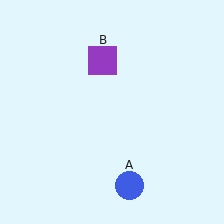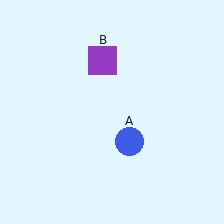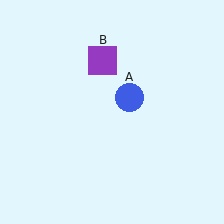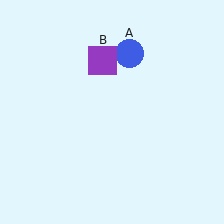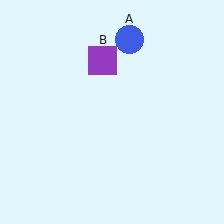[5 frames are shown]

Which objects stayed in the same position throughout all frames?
Purple square (object B) remained stationary.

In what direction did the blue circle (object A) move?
The blue circle (object A) moved up.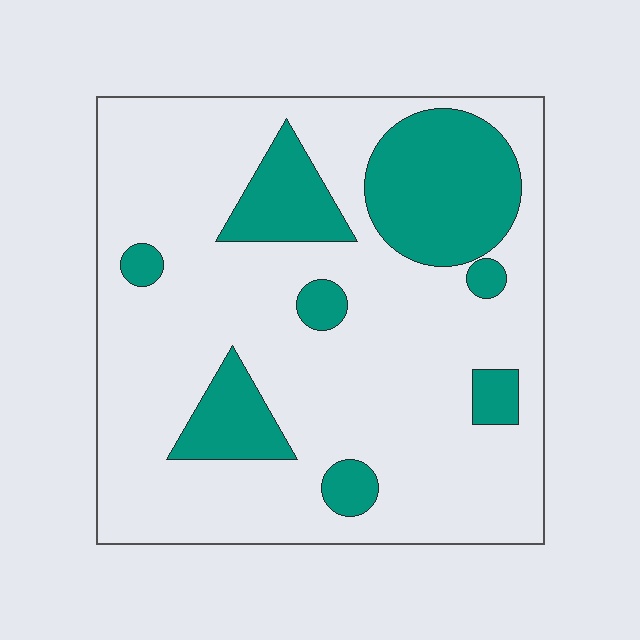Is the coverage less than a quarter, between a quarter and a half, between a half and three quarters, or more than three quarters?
Less than a quarter.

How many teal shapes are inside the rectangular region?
8.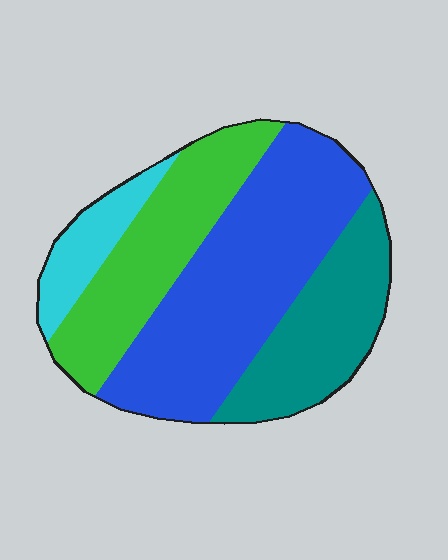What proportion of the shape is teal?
Teal covers about 20% of the shape.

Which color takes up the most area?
Blue, at roughly 45%.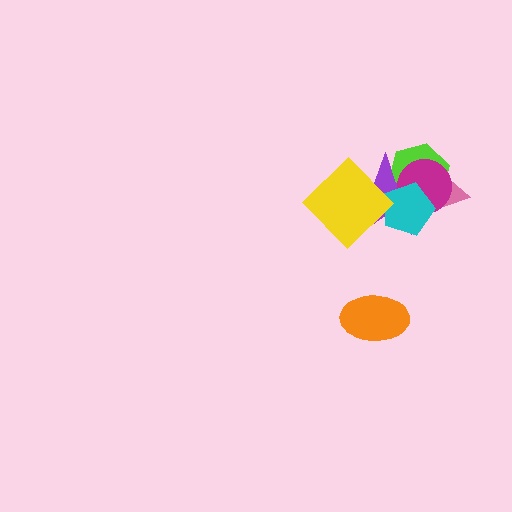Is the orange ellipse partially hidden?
No, no other shape covers it.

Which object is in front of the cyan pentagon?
The yellow diamond is in front of the cyan pentagon.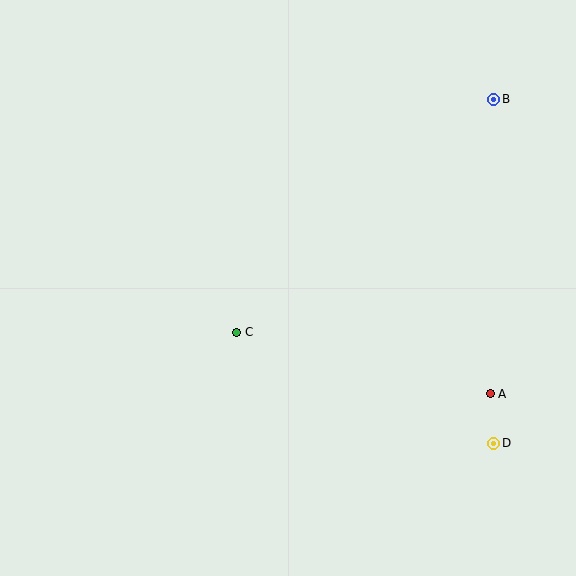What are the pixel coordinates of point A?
Point A is at (490, 394).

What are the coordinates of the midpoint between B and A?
The midpoint between B and A is at (492, 246).